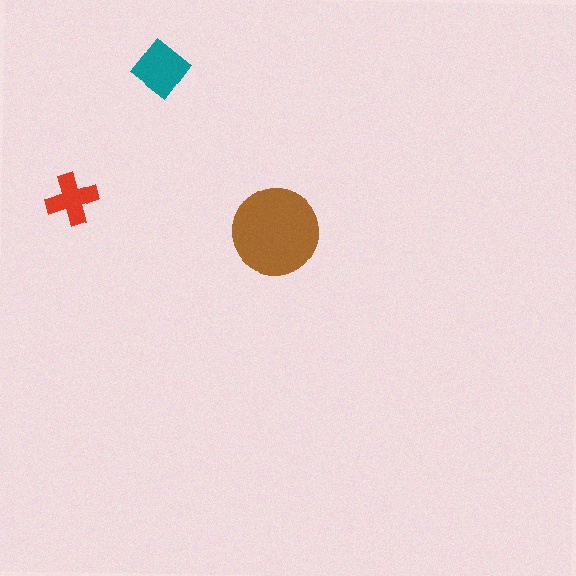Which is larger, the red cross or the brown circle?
The brown circle.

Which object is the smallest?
The red cross.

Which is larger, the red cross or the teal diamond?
The teal diamond.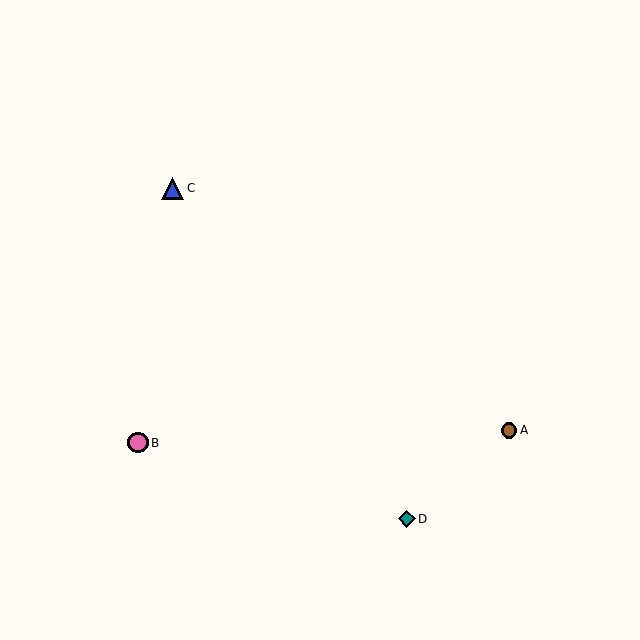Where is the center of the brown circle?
The center of the brown circle is at (509, 430).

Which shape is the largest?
The blue triangle (labeled C) is the largest.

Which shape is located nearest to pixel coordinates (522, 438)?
The brown circle (labeled A) at (509, 430) is nearest to that location.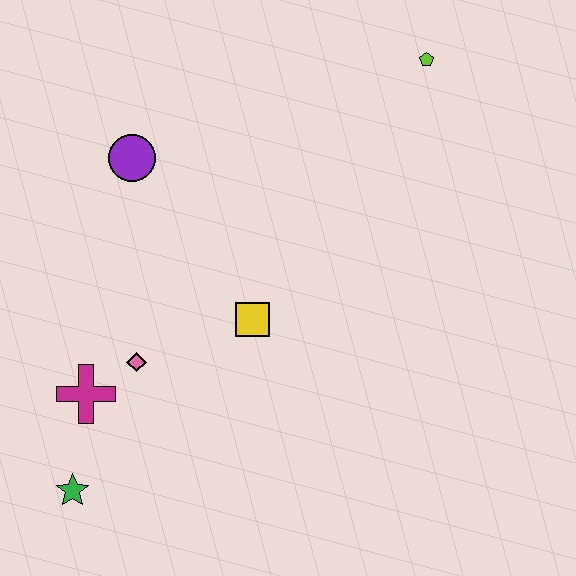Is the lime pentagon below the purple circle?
No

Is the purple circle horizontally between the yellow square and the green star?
Yes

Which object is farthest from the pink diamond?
The lime pentagon is farthest from the pink diamond.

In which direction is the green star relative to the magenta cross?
The green star is below the magenta cross.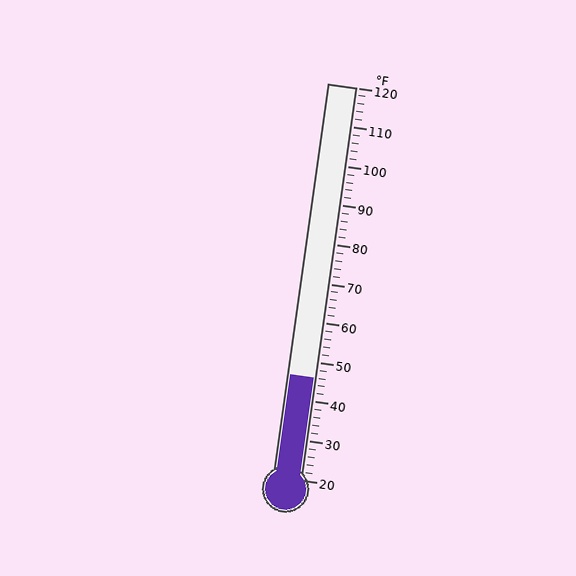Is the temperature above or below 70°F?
The temperature is below 70°F.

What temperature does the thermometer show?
The thermometer shows approximately 46°F.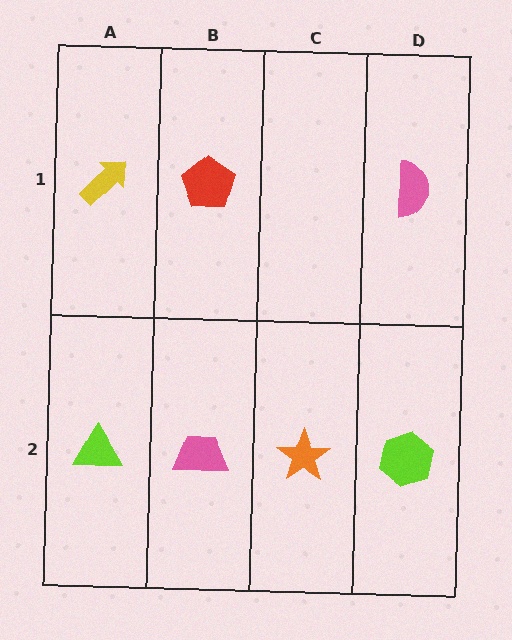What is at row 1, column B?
A red pentagon.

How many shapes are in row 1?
3 shapes.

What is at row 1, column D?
A pink semicircle.